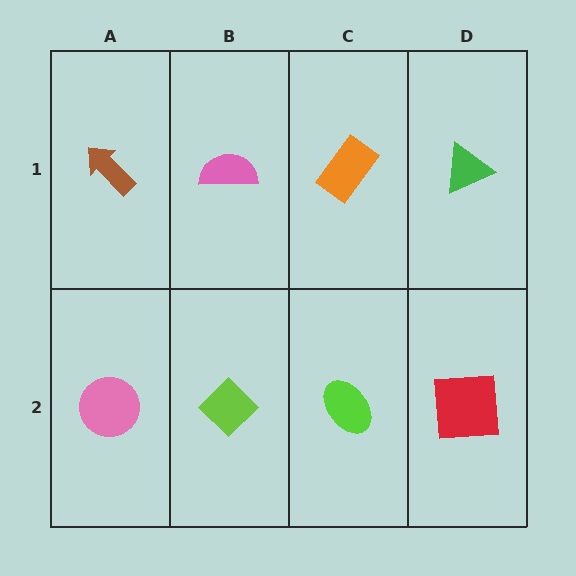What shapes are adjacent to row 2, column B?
A pink semicircle (row 1, column B), a pink circle (row 2, column A), a lime ellipse (row 2, column C).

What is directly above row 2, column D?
A green triangle.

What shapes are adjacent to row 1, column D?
A red square (row 2, column D), an orange rectangle (row 1, column C).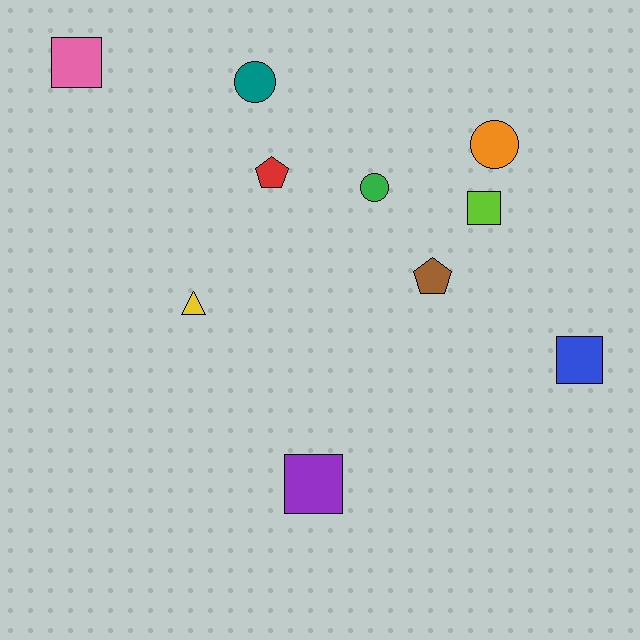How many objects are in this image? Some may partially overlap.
There are 10 objects.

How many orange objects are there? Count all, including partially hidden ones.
There is 1 orange object.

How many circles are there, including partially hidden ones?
There are 3 circles.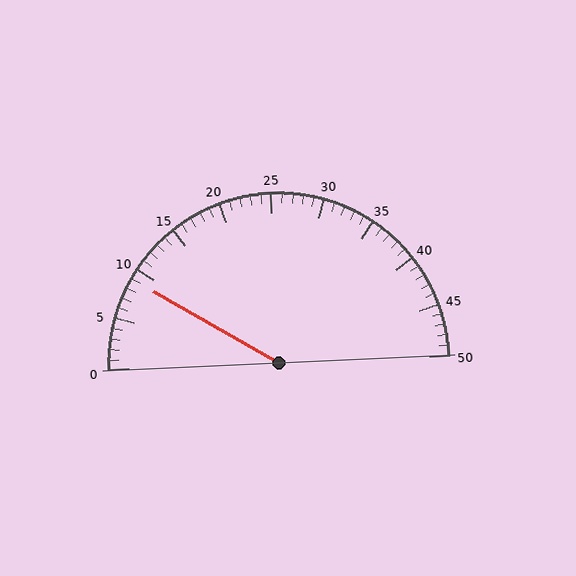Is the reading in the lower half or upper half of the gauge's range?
The reading is in the lower half of the range (0 to 50).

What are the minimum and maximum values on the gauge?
The gauge ranges from 0 to 50.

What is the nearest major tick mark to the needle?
The nearest major tick mark is 10.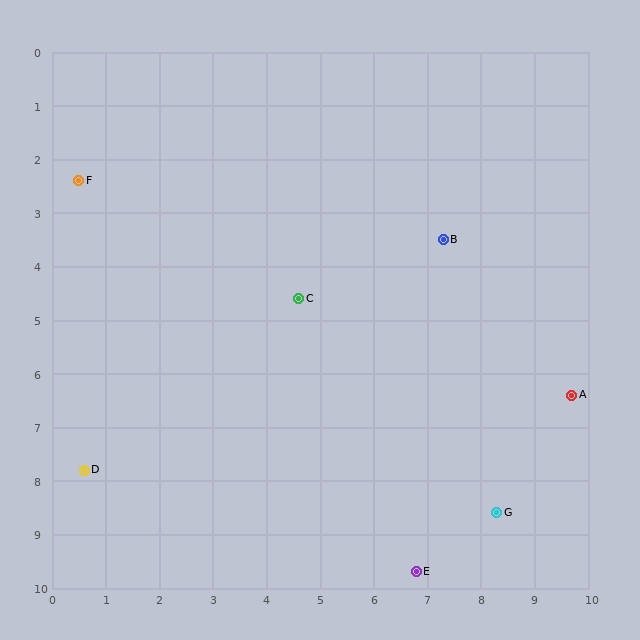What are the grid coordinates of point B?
Point B is at approximately (7.3, 3.5).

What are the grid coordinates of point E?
Point E is at approximately (6.8, 9.7).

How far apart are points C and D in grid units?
Points C and D are about 5.1 grid units apart.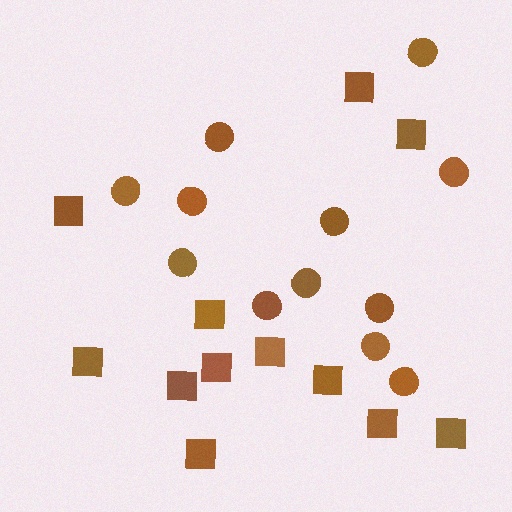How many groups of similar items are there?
There are 2 groups: one group of squares (12) and one group of circles (12).